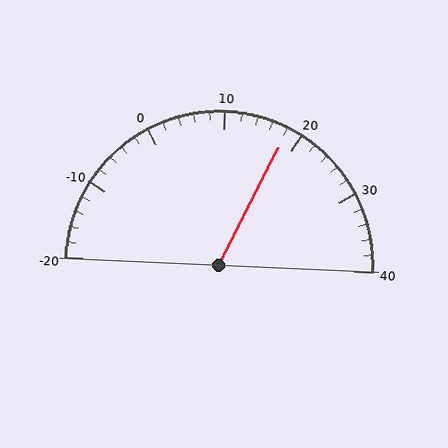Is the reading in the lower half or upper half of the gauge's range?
The reading is in the upper half of the range (-20 to 40).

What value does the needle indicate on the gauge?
The needle indicates approximately 18.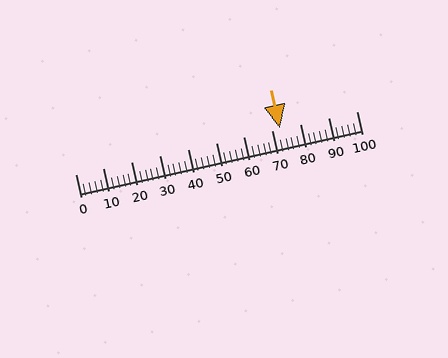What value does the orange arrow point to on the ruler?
The orange arrow points to approximately 73.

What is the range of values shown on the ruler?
The ruler shows values from 0 to 100.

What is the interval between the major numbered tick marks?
The major tick marks are spaced 10 units apart.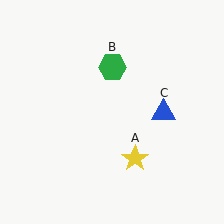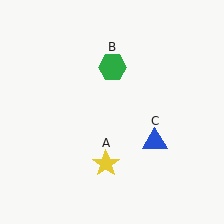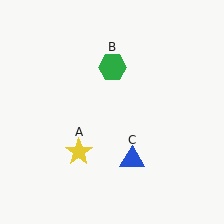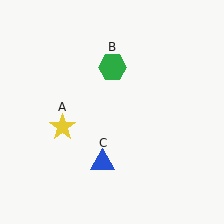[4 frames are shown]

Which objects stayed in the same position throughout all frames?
Green hexagon (object B) remained stationary.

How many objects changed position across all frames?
2 objects changed position: yellow star (object A), blue triangle (object C).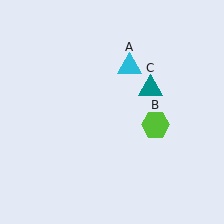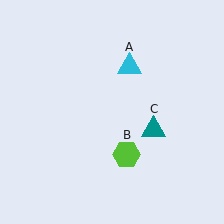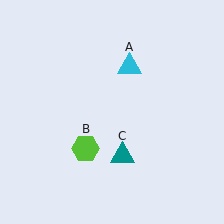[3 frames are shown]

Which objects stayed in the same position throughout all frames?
Cyan triangle (object A) remained stationary.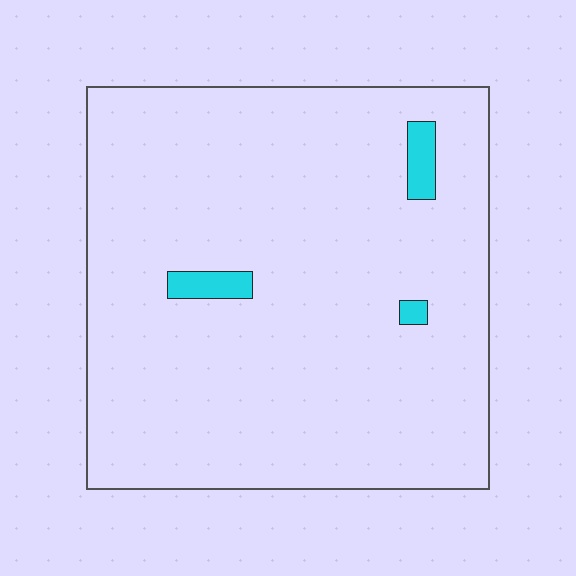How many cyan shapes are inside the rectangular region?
3.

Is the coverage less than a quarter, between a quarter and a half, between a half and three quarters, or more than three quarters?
Less than a quarter.